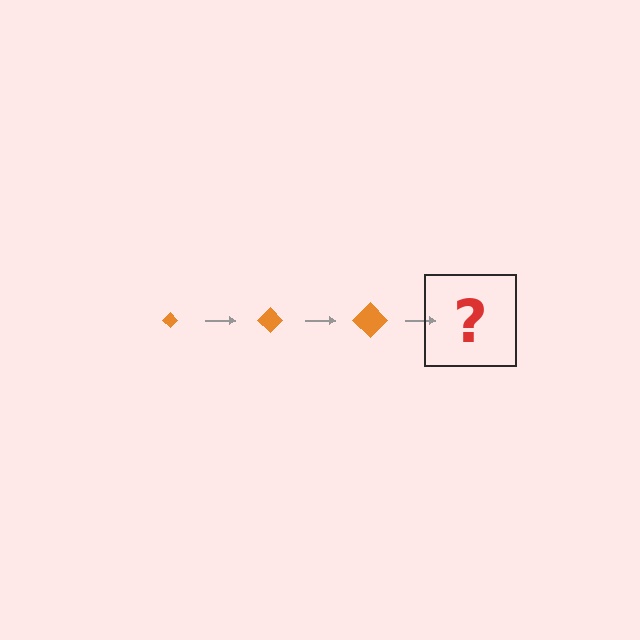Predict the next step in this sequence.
The next step is an orange diamond, larger than the previous one.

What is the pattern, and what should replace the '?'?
The pattern is that the diamond gets progressively larger each step. The '?' should be an orange diamond, larger than the previous one.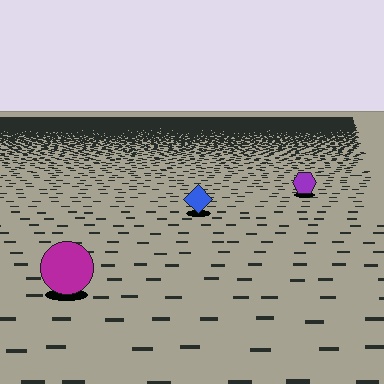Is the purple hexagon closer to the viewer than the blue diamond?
No. The blue diamond is closer — you can tell from the texture gradient: the ground texture is coarser near it.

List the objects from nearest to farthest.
From nearest to farthest: the magenta circle, the blue diamond, the purple hexagon.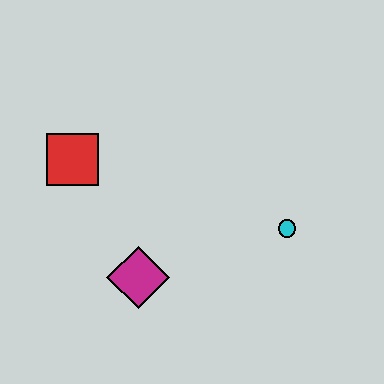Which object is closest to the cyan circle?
The magenta diamond is closest to the cyan circle.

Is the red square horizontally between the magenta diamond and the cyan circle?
No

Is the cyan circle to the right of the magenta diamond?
Yes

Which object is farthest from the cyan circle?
The red square is farthest from the cyan circle.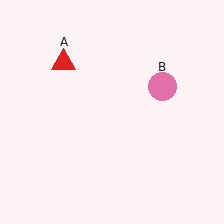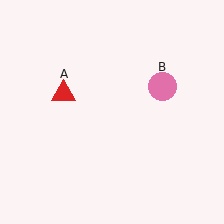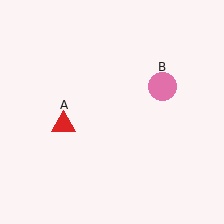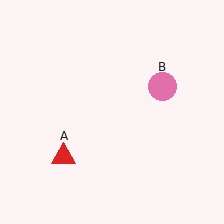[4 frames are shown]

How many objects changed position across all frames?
1 object changed position: red triangle (object A).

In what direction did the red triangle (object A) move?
The red triangle (object A) moved down.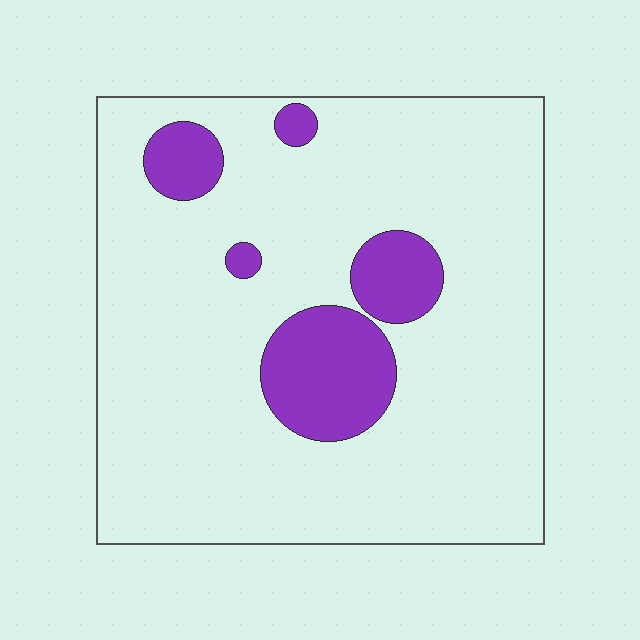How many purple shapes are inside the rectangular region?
5.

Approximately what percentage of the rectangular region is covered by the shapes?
Approximately 15%.